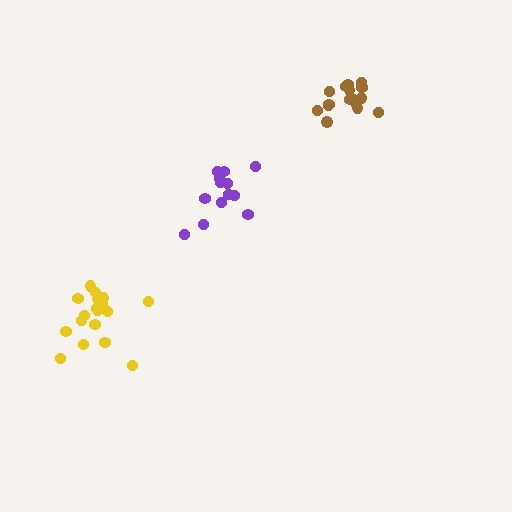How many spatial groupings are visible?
There are 3 spatial groupings.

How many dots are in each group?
Group 1: 18 dots, Group 2: 13 dots, Group 3: 16 dots (47 total).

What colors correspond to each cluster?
The clusters are colored: yellow, purple, brown.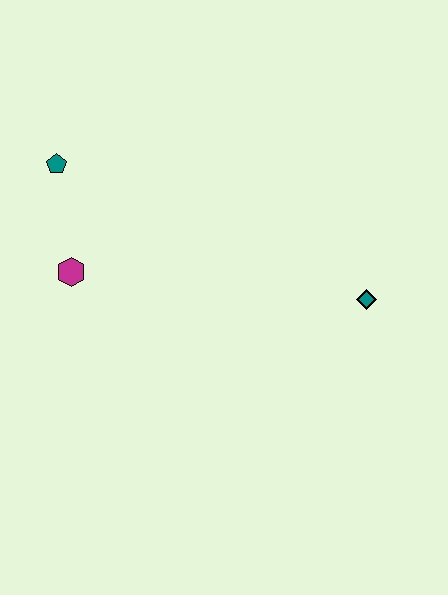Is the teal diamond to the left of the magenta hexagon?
No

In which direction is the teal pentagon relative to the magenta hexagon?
The teal pentagon is above the magenta hexagon.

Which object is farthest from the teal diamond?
The teal pentagon is farthest from the teal diamond.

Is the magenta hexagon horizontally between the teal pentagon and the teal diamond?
Yes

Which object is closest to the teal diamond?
The magenta hexagon is closest to the teal diamond.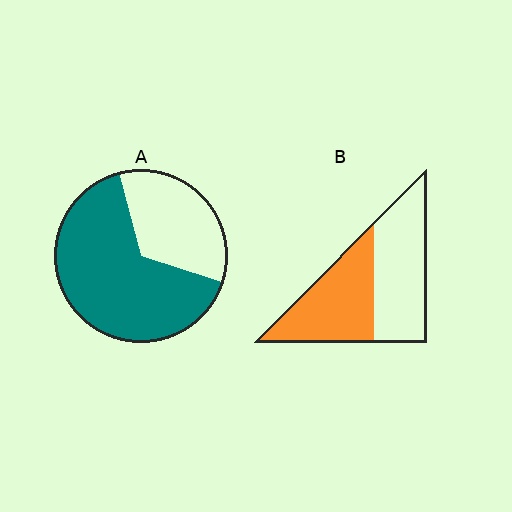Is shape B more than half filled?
Roughly half.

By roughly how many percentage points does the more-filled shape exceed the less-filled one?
By roughly 20 percentage points (A over B).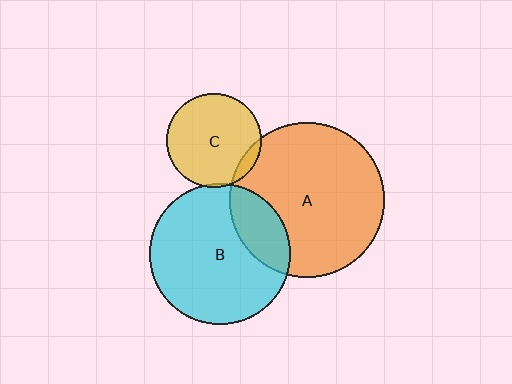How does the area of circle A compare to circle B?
Approximately 1.2 times.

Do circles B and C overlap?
Yes.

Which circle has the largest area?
Circle A (orange).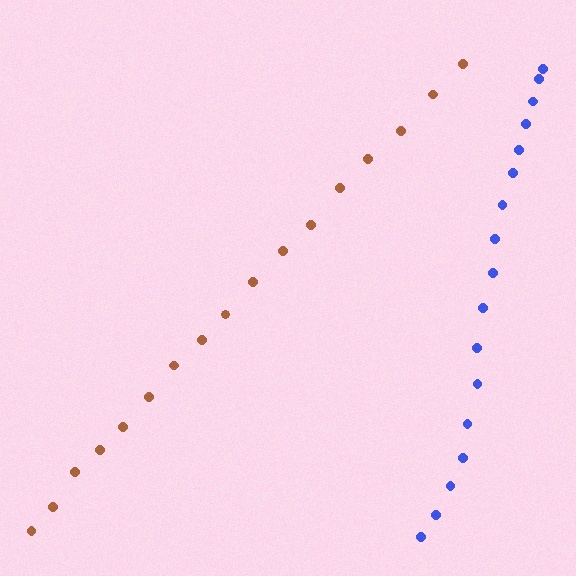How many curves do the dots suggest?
There are 2 distinct paths.